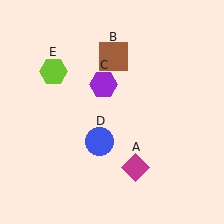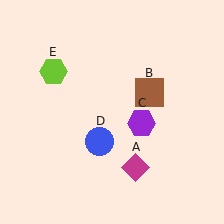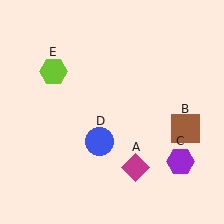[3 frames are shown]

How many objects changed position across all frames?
2 objects changed position: brown square (object B), purple hexagon (object C).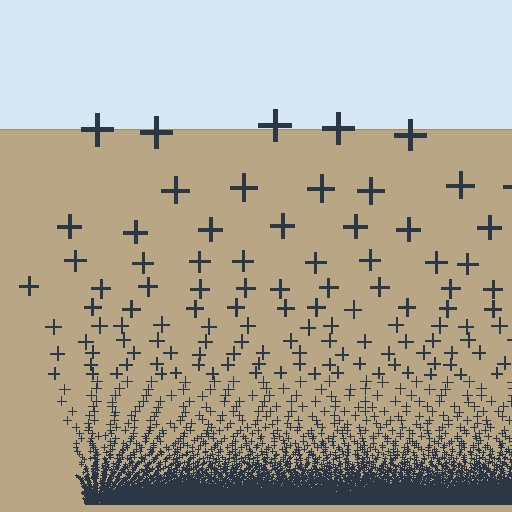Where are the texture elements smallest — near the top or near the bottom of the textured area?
Near the bottom.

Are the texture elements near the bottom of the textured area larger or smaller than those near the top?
Smaller. The gradient is inverted — elements near the bottom are smaller and denser.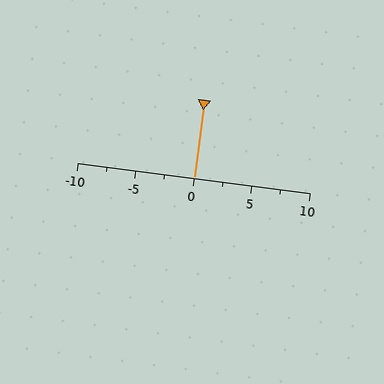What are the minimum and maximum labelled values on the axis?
The axis runs from -10 to 10.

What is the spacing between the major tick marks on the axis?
The major ticks are spaced 5 apart.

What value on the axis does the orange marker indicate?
The marker indicates approximately 0.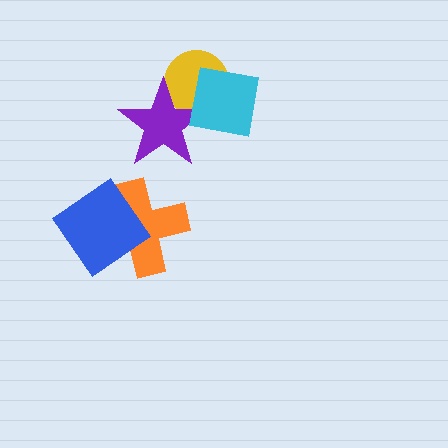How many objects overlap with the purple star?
2 objects overlap with the purple star.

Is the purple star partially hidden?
Yes, it is partially covered by another shape.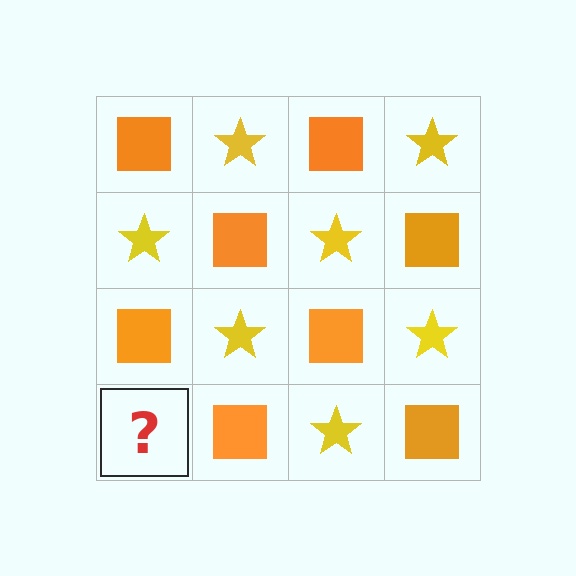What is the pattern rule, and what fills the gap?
The rule is that it alternates orange square and yellow star in a checkerboard pattern. The gap should be filled with a yellow star.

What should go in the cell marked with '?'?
The missing cell should contain a yellow star.